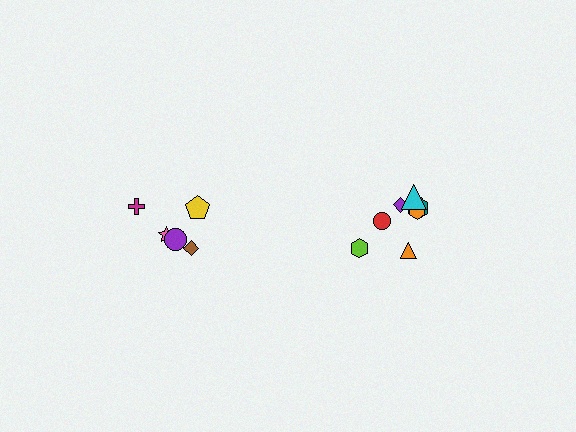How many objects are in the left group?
There are 5 objects.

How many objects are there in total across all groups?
There are 13 objects.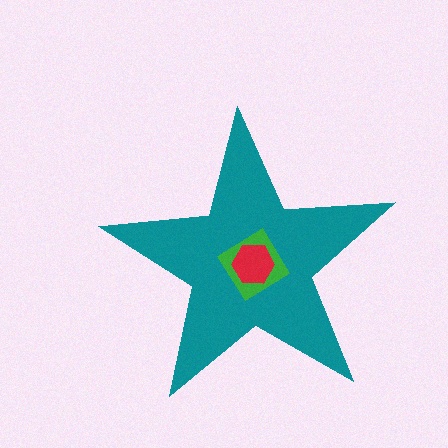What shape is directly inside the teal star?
The green diamond.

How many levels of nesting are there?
3.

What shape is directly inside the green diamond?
The red hexagon.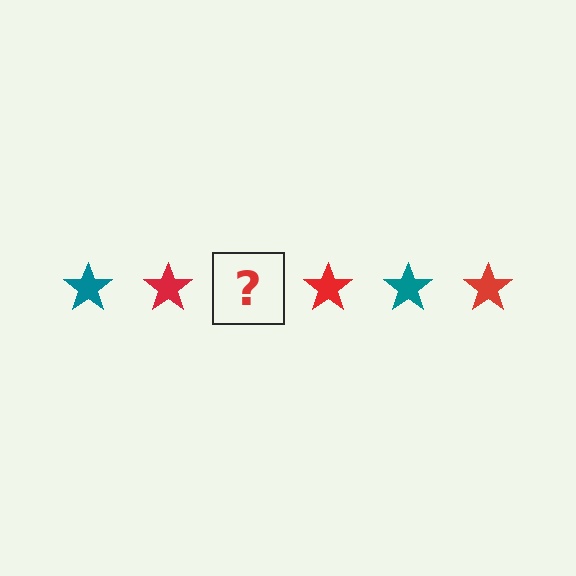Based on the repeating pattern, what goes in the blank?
The blank should be a teal star.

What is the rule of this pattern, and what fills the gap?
The rule is that the pattern cycles through teal, red stars. The gap should be filled with a teal star.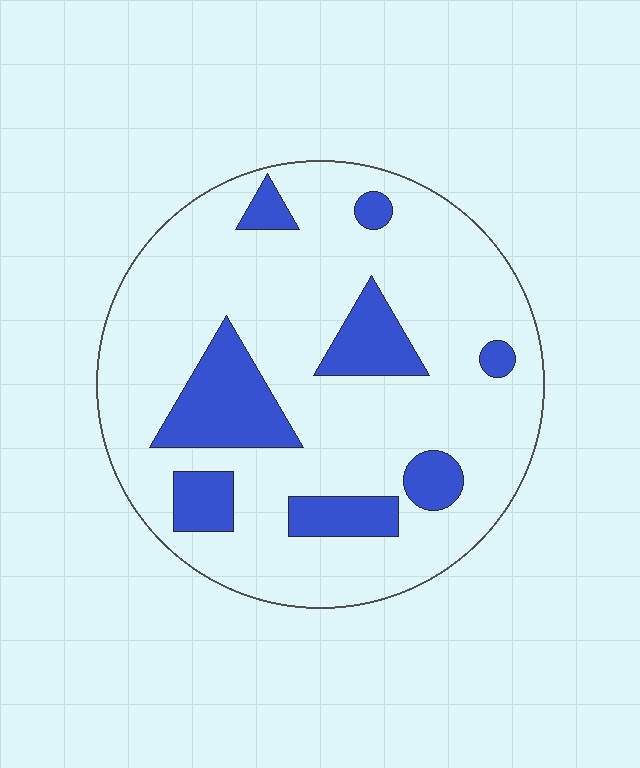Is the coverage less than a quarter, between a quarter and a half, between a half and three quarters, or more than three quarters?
Less than a quarter.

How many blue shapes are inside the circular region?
8.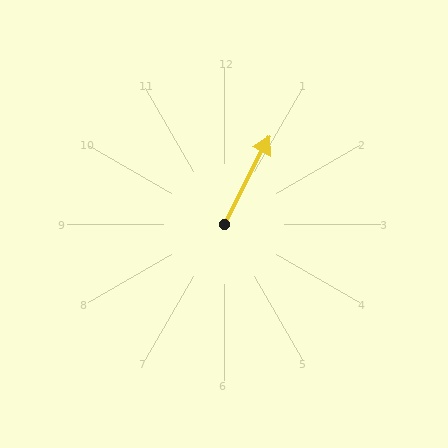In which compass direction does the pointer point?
Northeast.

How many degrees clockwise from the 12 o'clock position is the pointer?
Approximately 27 degrees.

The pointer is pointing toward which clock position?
Roughly 1 o'clock.